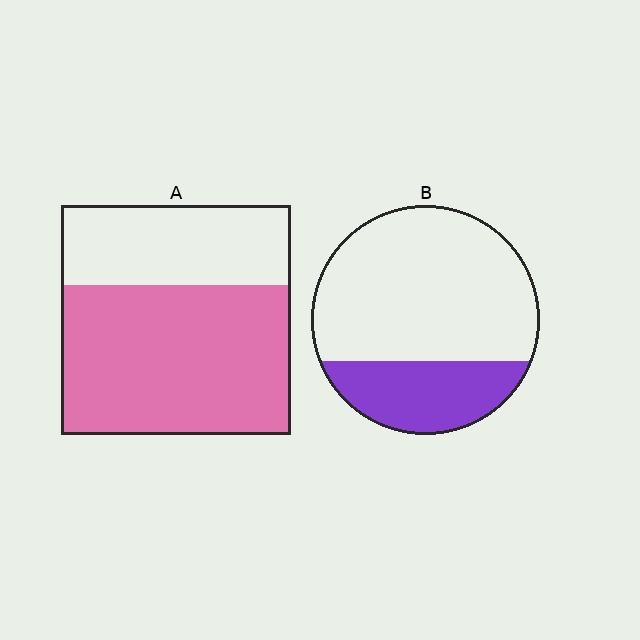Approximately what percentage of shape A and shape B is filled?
A is approximately 65% and B is approximately 30%.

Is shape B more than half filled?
No.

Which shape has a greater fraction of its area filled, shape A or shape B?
Shape A.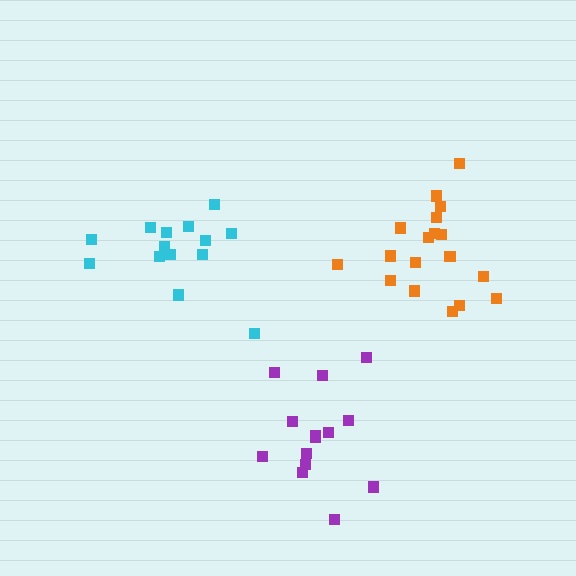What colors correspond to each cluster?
The clusters are colored: orange, purple, cyan.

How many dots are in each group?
Group 1: 18 dots, Group 2: 14 dots, Group 3: 14 dots (46 total).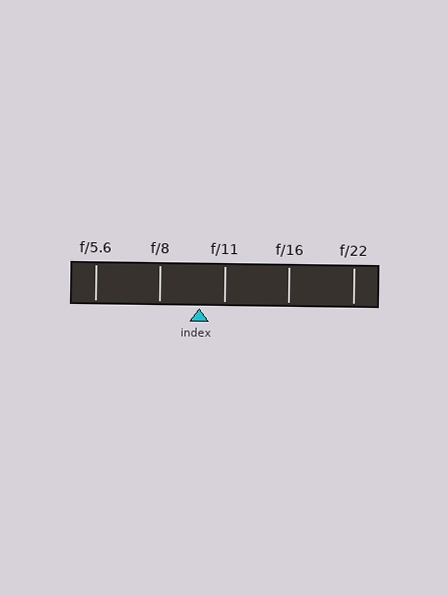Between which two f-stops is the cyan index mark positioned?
The index mark is between f/8 and f/11.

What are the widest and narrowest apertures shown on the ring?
The widest aperture shown is f/5.6 and the narrowest is f/22.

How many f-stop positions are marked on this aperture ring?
There are 5 f-stop positions marked.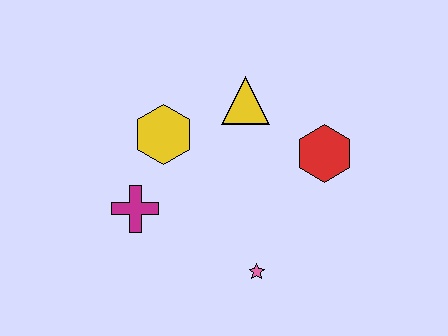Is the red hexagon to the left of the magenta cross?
No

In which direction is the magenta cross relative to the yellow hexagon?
The magenta cross is below the yellow hexagon.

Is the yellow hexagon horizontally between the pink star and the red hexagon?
No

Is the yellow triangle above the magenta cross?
Yes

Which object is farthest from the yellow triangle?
The pink star is farthest from the yellow triangle.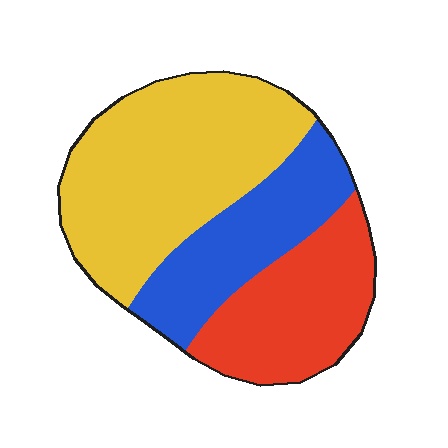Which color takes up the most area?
Yellow, at roughly 45%.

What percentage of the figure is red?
Red covers 27% of the figure.